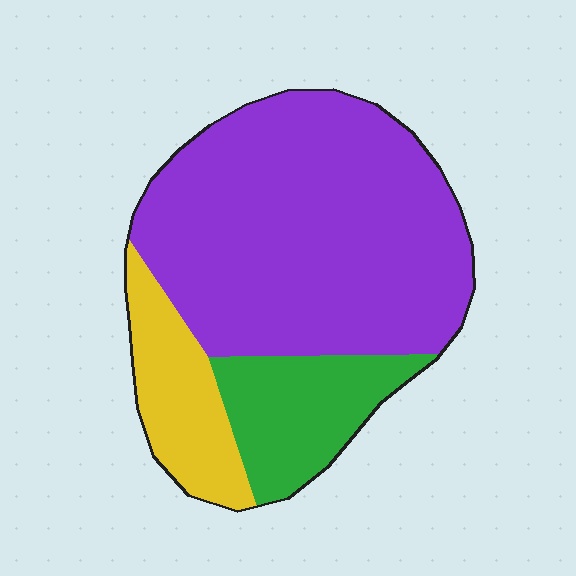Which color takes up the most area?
Purple, at roughly 65%.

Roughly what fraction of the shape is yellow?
Yellow takes up about one sixth (1/6) of the shape.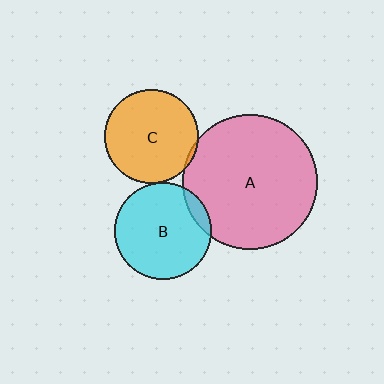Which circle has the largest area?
Circle A (pink).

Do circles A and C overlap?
Yes.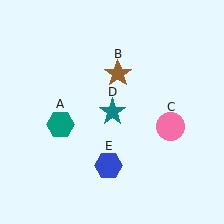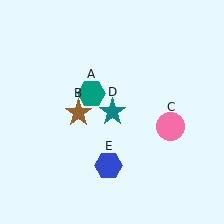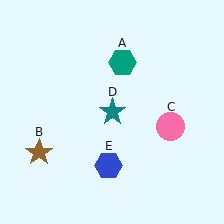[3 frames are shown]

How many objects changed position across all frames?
2 objects changed position: teal hexagon (object A), brown star (object B).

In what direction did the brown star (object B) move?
The brown star (object B) moved down and to the left.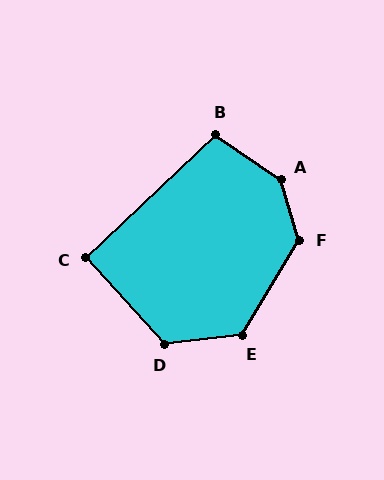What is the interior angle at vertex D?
Approximately 126 degrees (obtuse).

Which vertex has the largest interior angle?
A, at approximately 141 degrees.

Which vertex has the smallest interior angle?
C, at approximately 91 degrees.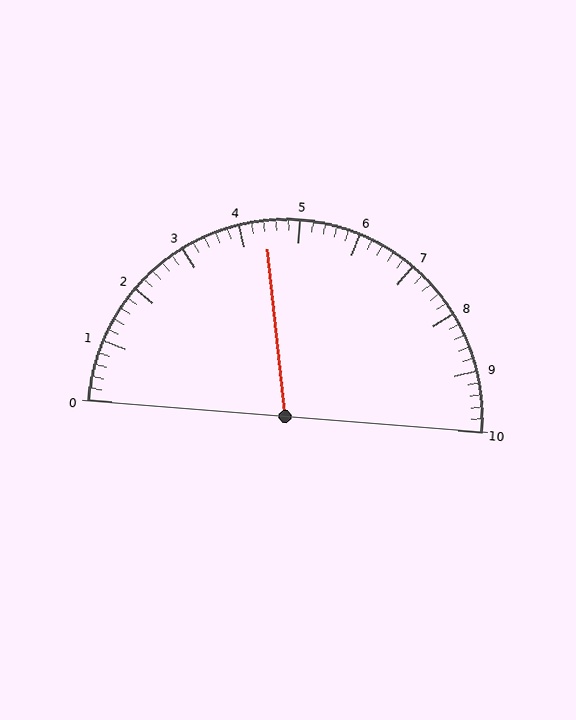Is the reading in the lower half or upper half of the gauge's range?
The reading is in the lower half of the range (0 to 10).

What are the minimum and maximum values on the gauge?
The gauge ranges from 0 to 10.